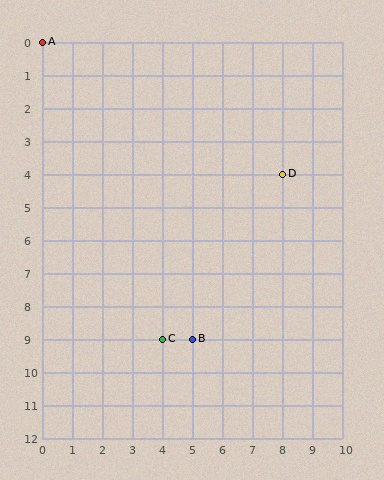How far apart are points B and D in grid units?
Points B and D are 3 columns and 5 rows apart (about 5.8 grid units diagonally).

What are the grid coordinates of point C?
Point C is at grid coordinates (4, 9).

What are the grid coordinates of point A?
Point A is at grid coordinates (0, 0).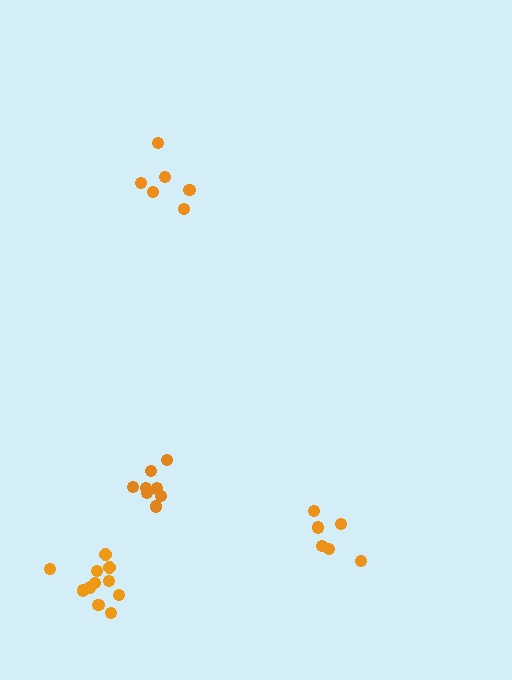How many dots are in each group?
Group 1: 11 dots, Group 2: 6 dots, Group 3: 6 dots, Group 4: 8 dots (31 total).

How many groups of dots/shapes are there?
There are 4 groups.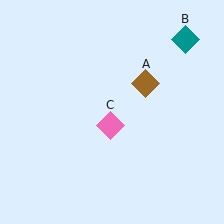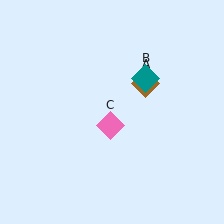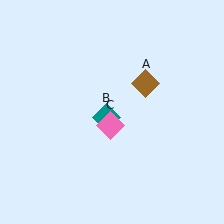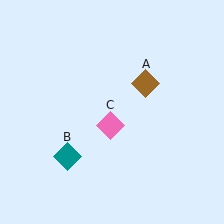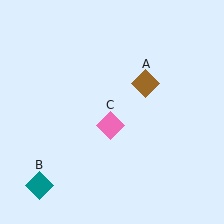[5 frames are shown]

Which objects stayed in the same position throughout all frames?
Brown diamond (object A) and pink diamond (object C) remained stationary.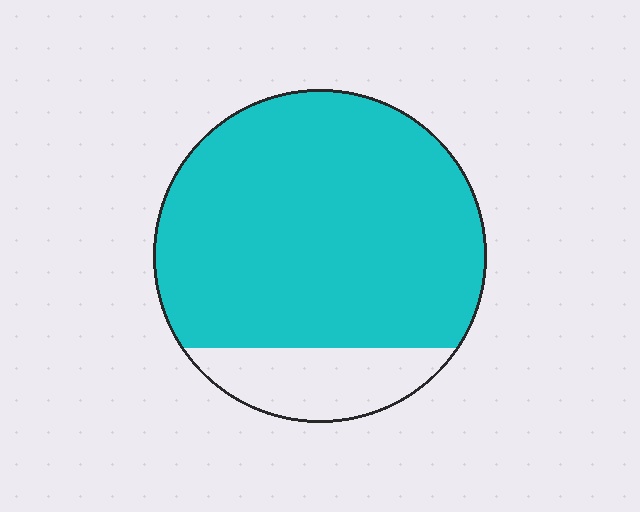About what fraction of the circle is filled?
About five sixths (5/6).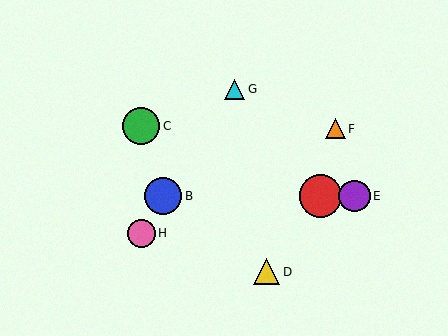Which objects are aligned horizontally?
Objects A, B, E are aligned horizontally.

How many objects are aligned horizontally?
3 objects (A, B, E) are aligned horizontally.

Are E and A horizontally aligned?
Yes, both are at y≈196.